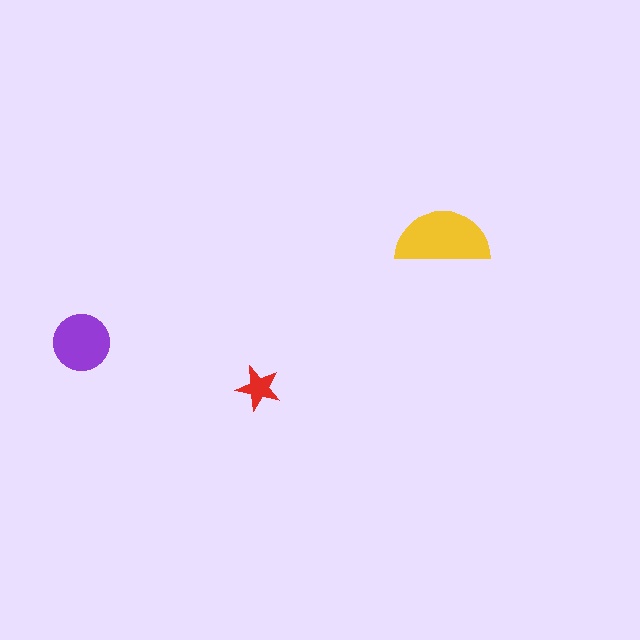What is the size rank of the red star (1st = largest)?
3rd.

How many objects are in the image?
There are 3 objects in the image.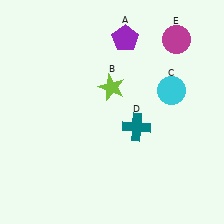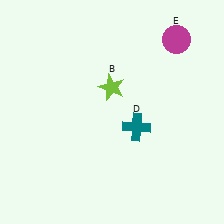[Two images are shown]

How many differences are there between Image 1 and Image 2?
There are 2 differences between the two images.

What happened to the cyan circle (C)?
The cyan circle (C) was removed in Image 2. It was in the top-right area of Image 1.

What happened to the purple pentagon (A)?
The purple pentagon (A) was removed in Image 2. It was in the top-right area of Image 1.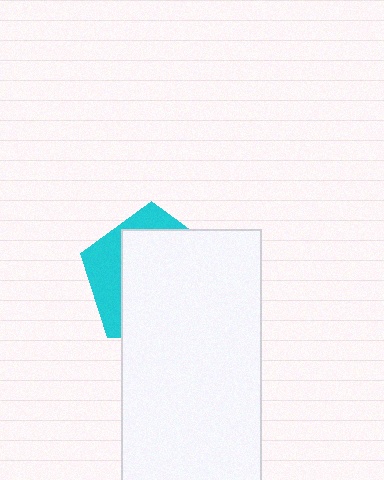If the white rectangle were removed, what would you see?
You would see the complete cyan pentagon.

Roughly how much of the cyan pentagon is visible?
A small part of it is visible (roughly 30%).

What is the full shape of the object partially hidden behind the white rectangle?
The partially hidden object is a cyan pentagon.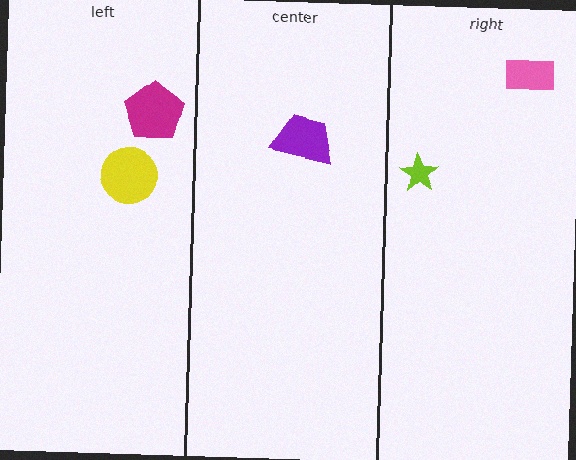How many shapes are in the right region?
2.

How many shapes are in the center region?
1.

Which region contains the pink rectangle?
The right region.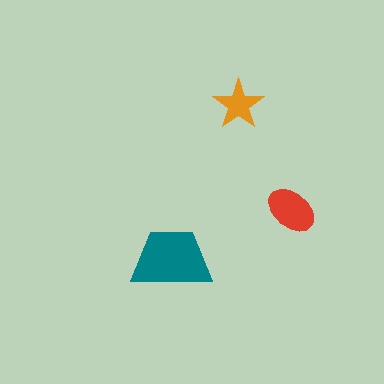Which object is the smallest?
The orange star.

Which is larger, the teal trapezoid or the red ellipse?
The teal trapezoid.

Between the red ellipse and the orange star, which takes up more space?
The red ellipse.